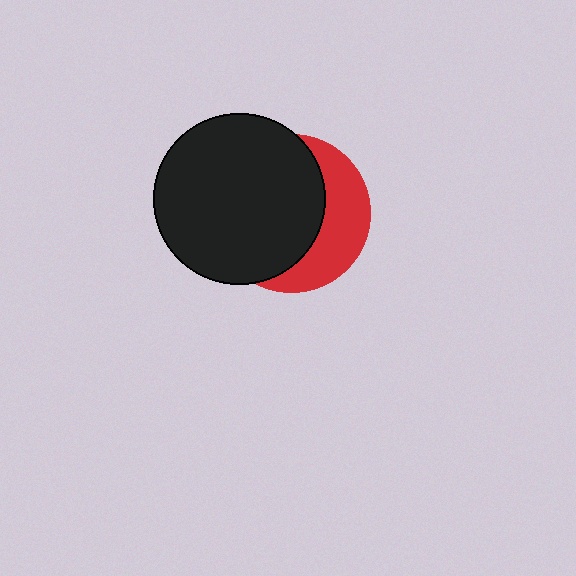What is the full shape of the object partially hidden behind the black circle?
The partially hidden object is a red circle.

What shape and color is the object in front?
The object in front is a black circle.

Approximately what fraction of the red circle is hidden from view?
Roughly 64% of the red circle is hidden behind the black circle.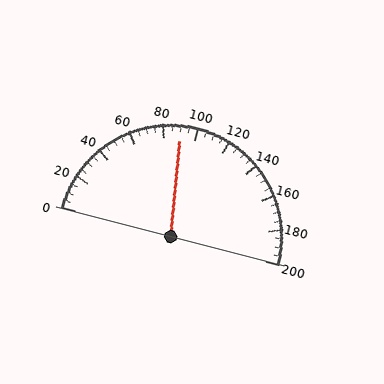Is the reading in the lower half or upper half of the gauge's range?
The reading is in the lower half of the range (0 to 200).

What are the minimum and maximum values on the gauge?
The gauge ranges from 0 to 200.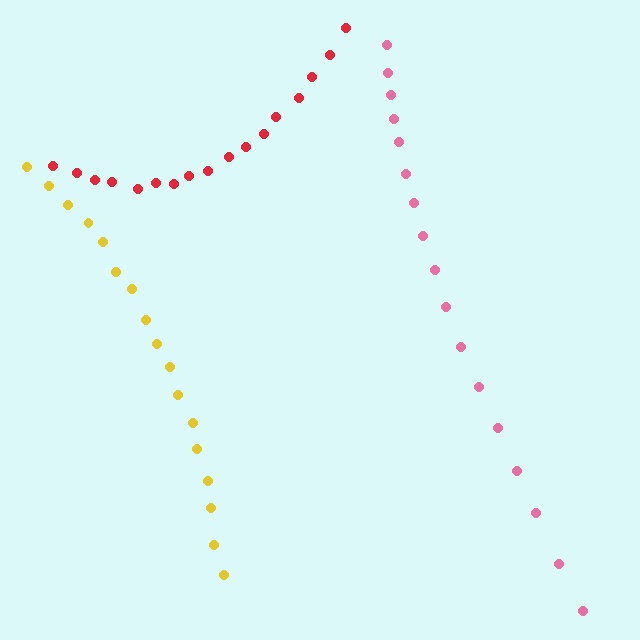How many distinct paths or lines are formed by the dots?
There are 3 distinct paths.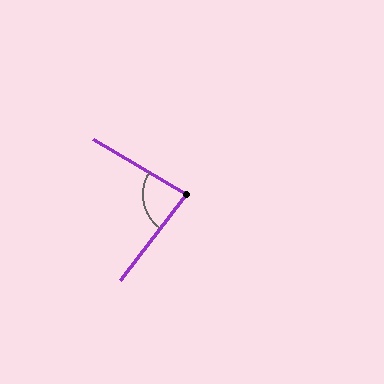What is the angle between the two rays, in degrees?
Approximately 84 degrees.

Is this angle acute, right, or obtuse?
It is acute.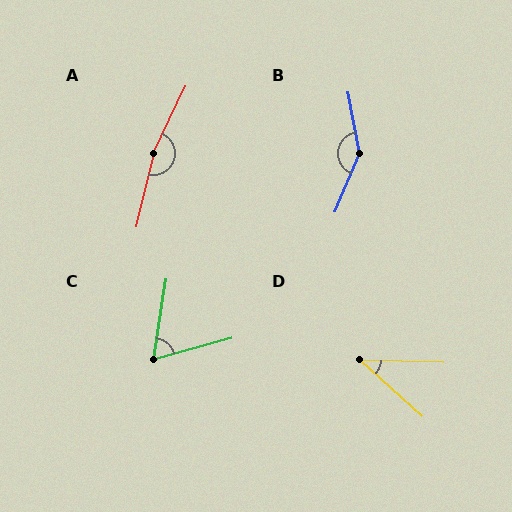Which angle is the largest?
A, at approximately 168 degrees.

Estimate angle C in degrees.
Approximately 65 degrees.